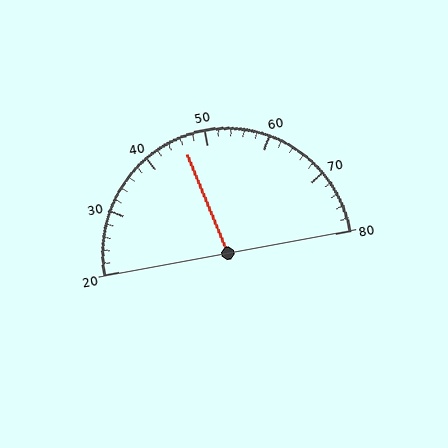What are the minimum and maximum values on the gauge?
The gauge ranges from 20 to 80.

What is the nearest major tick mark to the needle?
The nearest major tick mark is 50.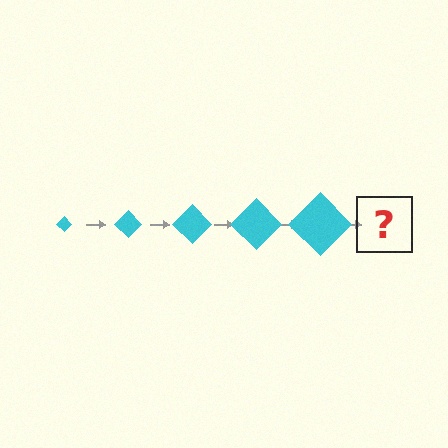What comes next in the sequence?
The next element should be a cyan diamond, larger than the previous one.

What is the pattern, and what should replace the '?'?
The pattern is that the diamond gets progressively larger each step. The '?' should be a cyan diamond, larger than the previous one.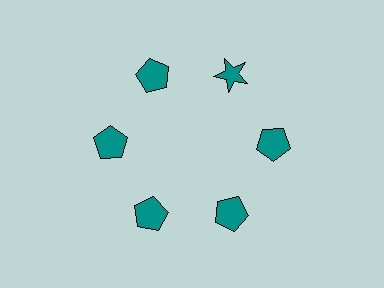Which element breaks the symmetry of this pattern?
The teal star at roughly the 1 o'clock position breaks the symmetry. All other shapes are teal pentagons.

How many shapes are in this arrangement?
There are 6 shapes arranged in a ring pattern.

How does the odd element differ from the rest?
It has a different shape: star instead of pentagon.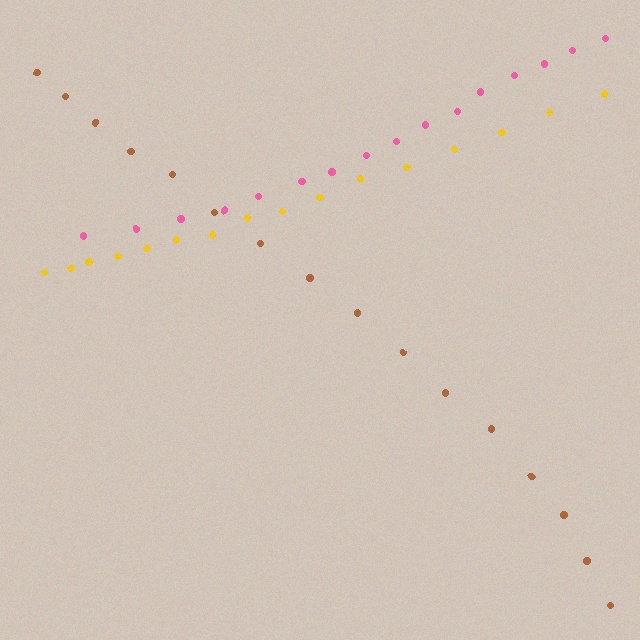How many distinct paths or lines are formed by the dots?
There are 3 distinct paths.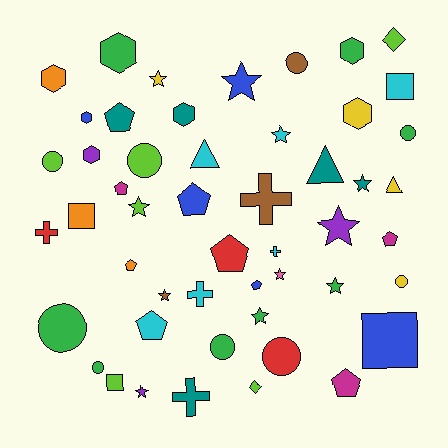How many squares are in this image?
There are 4 squares.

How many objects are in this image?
There are 50 objects.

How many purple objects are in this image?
There are 3 purple objects.